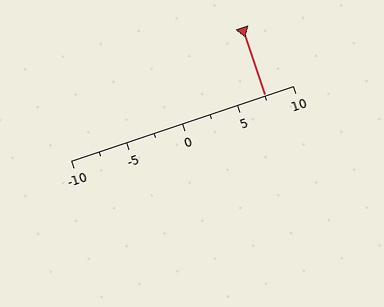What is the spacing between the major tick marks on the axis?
The major ticks are spaced 5 apart.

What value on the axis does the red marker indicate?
The marker indicates approximately 7.5.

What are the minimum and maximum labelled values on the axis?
The axis runs from -10 to 10.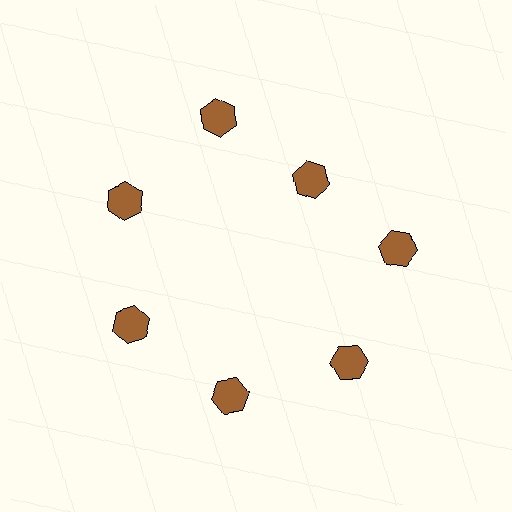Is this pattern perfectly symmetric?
No. The 7 brown hexagons are arranged in a ring, but one element near the 1 o'clock position is pulled inward toward the center, breaking the 7-fold rotational symmetry.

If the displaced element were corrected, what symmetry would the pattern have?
It would have 7-fold rotational symmetry — the pattern would map onto itself every 51 degrees.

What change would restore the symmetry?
The symmetry would be restored by moving it outward, back onto the ring so that all 7 hexagons sit at equal angles and equal distance from the center.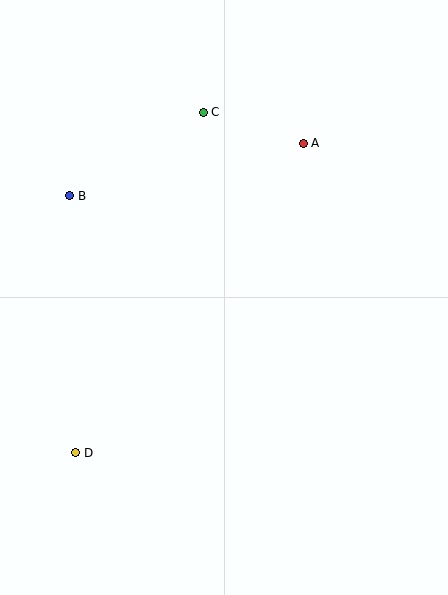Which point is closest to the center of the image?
Point A at (303, 143) is closest to the center.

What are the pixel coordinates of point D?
Point D is at (76, 453).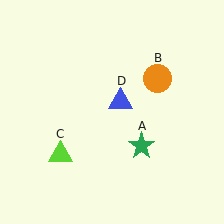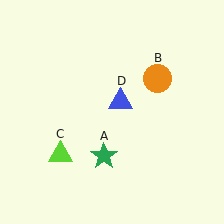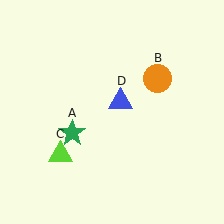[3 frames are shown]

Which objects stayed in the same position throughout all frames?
Orange circle (object B) and lime triangle (object C) and blue triangle (object D) remained stationary.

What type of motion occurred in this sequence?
The green star (object A) rotated clockwise around the center of the scene.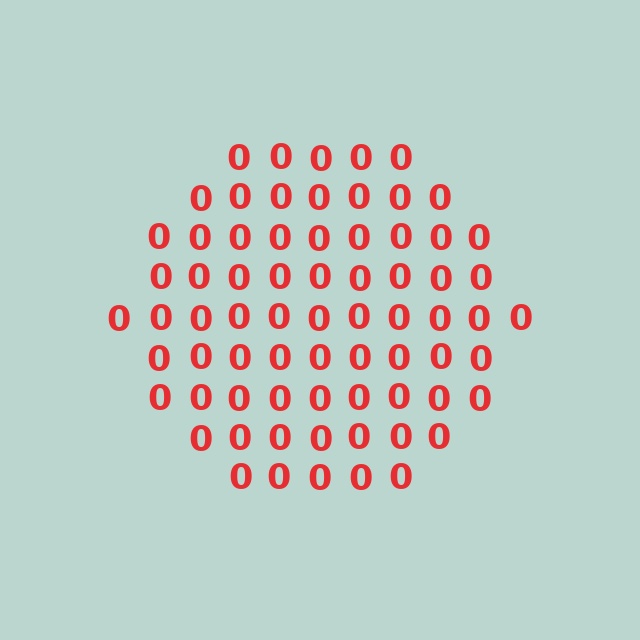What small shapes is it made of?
It is made of small digit 0's.